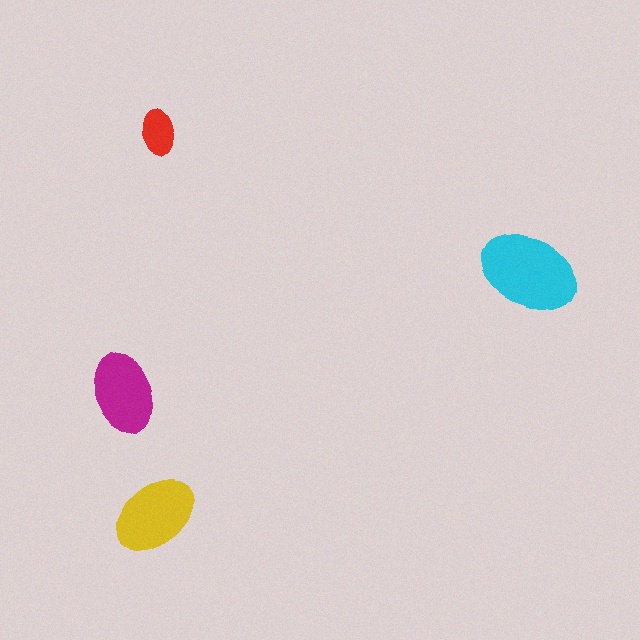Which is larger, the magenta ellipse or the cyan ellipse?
The cyan one.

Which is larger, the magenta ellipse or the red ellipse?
The magenta one.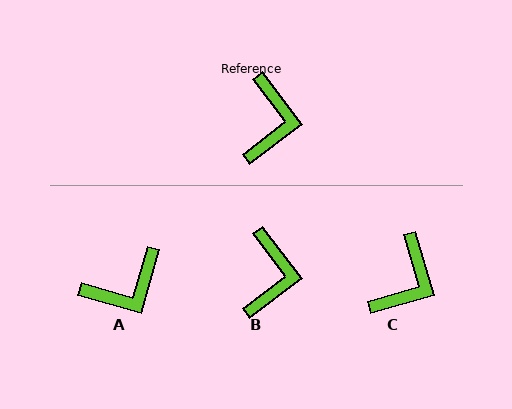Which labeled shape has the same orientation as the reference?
B.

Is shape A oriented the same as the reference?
No, it is off by about 54 degrees.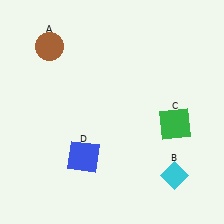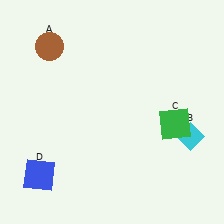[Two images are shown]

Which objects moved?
The objects that moved are: the cyan diamond (B), the blue square (D).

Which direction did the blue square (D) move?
The blue square (D) moved left.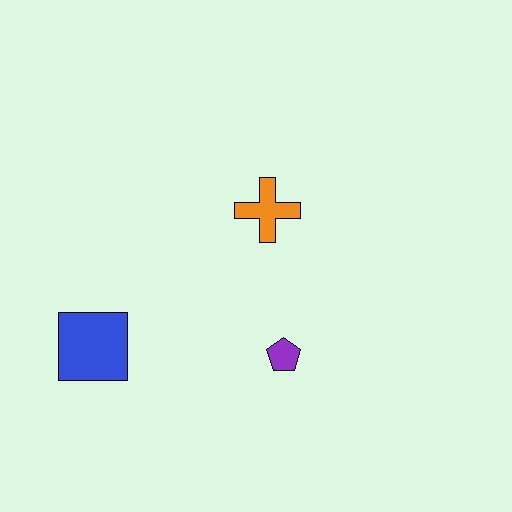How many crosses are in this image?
There is 1 cross.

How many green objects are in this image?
There are no green objects.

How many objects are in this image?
There are 3 objects.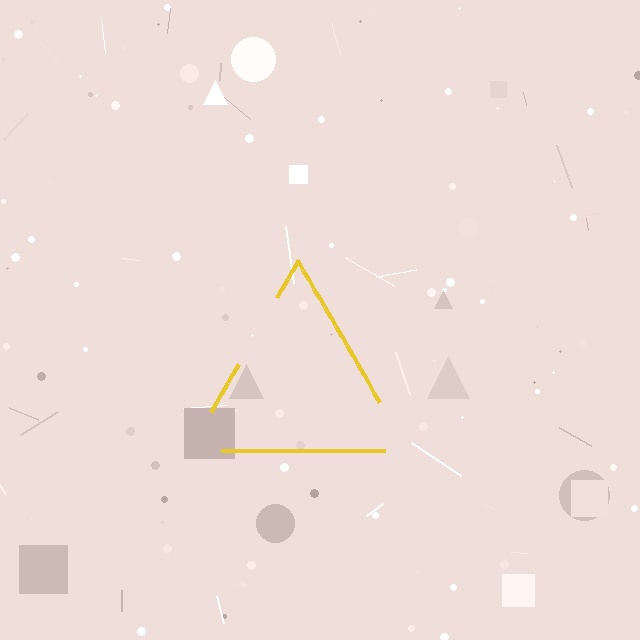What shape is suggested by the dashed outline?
The dashed outline suggests a triangle.